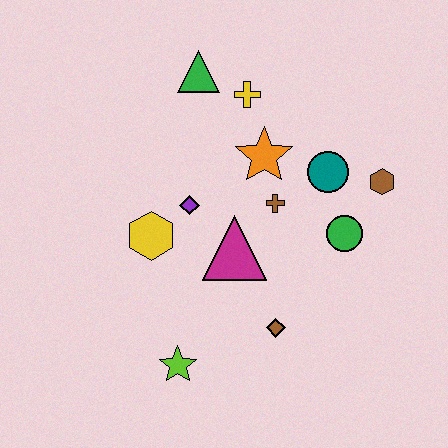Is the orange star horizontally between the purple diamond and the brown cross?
Yes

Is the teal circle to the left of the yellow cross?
No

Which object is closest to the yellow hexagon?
The purple diamond is closest to the yellow hexagon.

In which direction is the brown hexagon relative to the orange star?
The brown hexagon is to the right of the orange star.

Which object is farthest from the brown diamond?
The green triangle is farthest from the brown diamond.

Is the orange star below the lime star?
No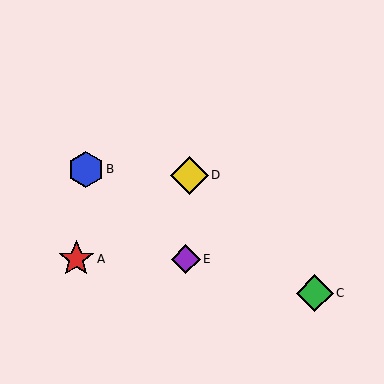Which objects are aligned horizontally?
Objects A, E are aligned horizontally.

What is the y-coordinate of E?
Object E is at y≈259.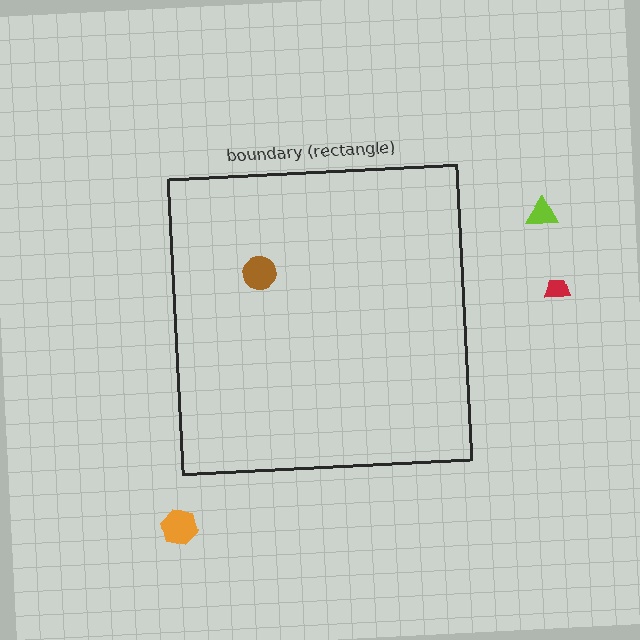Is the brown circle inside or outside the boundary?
Inside.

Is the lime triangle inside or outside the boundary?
Outside.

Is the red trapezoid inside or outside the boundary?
Outside.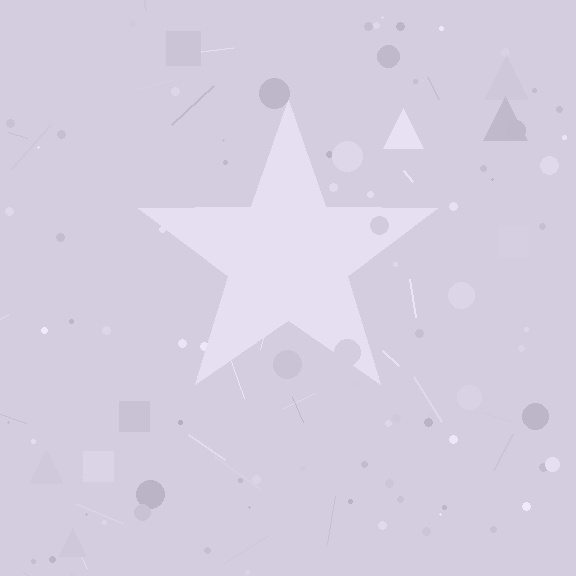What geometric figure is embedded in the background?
A star is embedded in the background.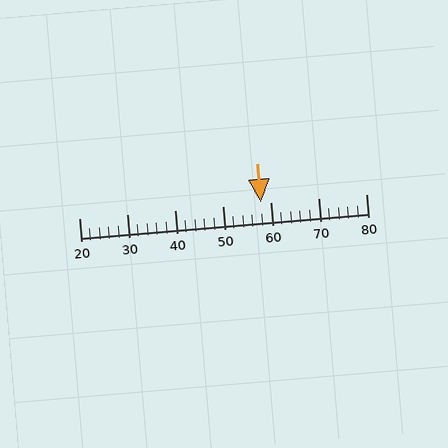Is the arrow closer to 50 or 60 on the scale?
The arrow is closer to 60.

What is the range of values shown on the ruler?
The ruler shows values from 20 to 80.